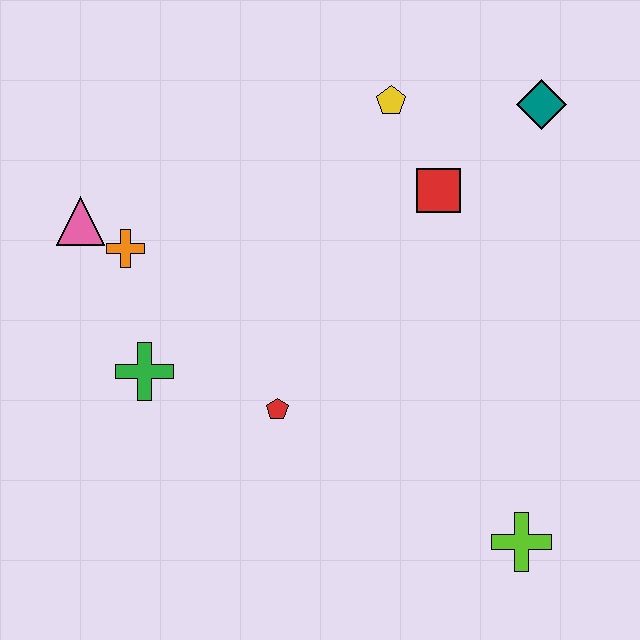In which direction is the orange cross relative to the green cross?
The orange cross is above the green cross.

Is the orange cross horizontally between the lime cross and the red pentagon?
No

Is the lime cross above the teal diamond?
No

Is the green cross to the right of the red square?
No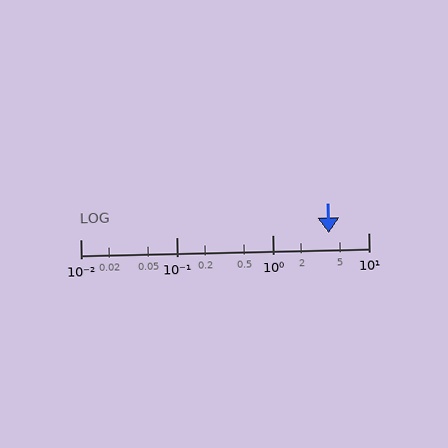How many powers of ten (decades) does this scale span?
The scale spans 3 decades, from 0.01 to 10.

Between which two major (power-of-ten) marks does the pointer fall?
The pointer is between 1 and 10.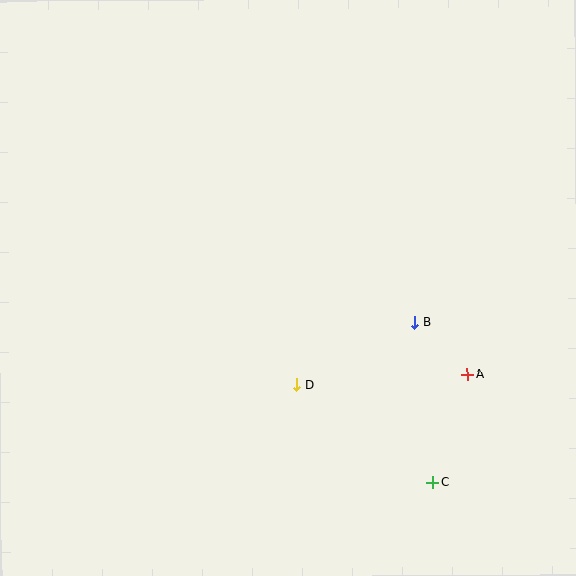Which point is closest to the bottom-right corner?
Point C is closest to the bottom-right corner.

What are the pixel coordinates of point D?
Point D is at (296, 385).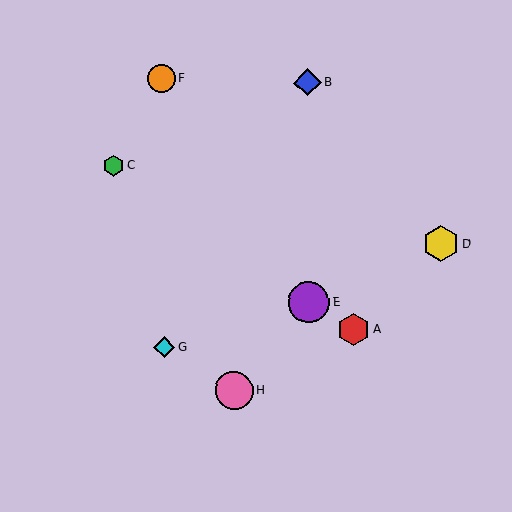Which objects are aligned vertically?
Objects F, G are aligned vertically.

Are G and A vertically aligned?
No, G is at x≈164 and A is at x≈354.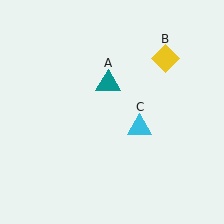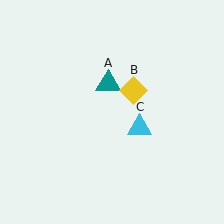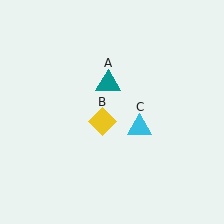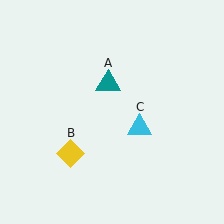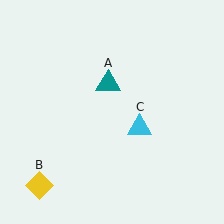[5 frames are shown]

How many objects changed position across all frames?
1 object changed position: yellow diamond (object B).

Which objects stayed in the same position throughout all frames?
Teal triangle (object A) and cyan triangle (object C) remained stationary.